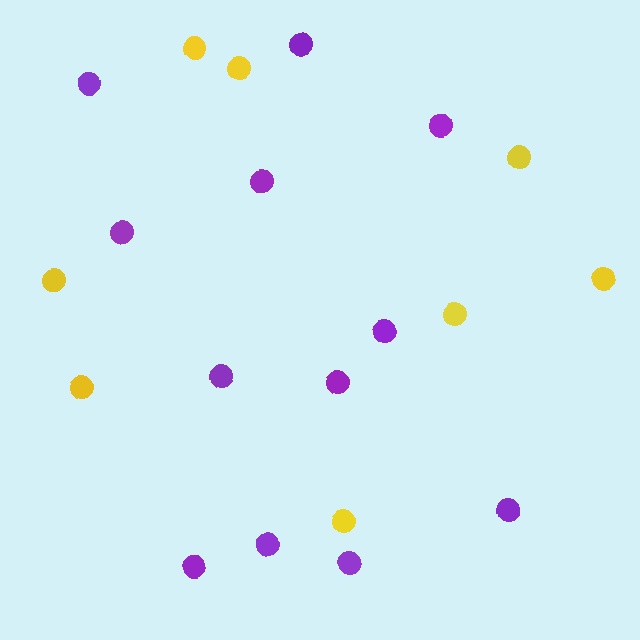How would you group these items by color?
There are 2 groups: one group of yellow circles (8) and one group of purple circles (12).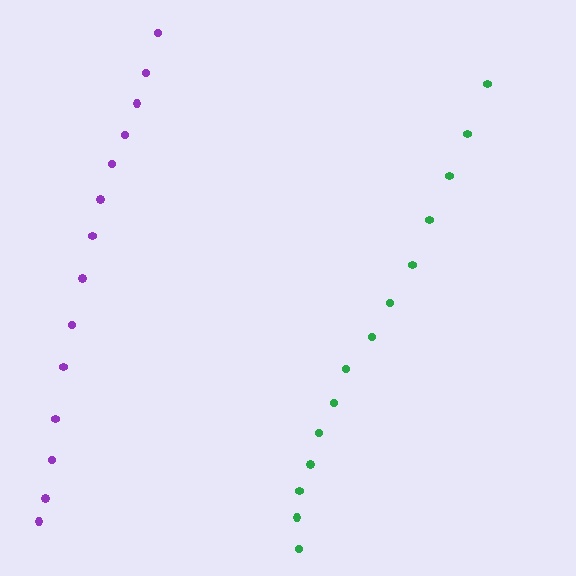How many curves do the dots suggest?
There are 2 distinct paths.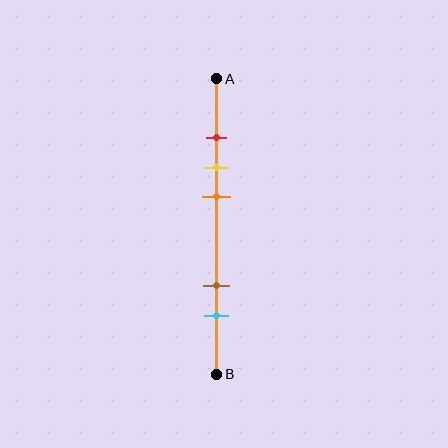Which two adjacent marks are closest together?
The red and yellow marks are the closest adjacent pair.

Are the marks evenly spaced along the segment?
No, the marks are not evenly spaced.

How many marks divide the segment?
There are 5 marks dividing the segment.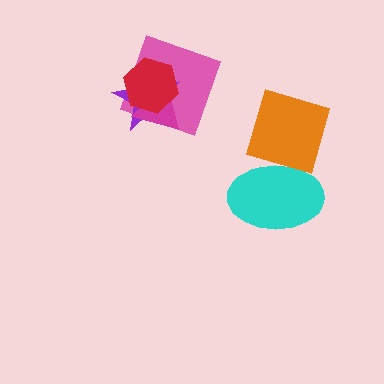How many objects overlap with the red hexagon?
3 objects overlap with the red hexagon.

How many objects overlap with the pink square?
3 objects overlap with the pink square.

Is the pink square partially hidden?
Yes, it is partially covered by another shape.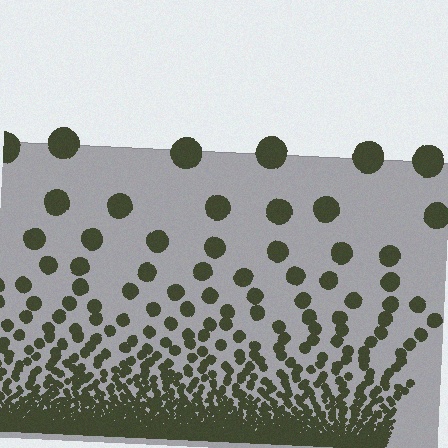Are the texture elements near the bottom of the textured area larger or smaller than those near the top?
Smaller. The gradient is inverted — elements near the bottom are smaller and denser.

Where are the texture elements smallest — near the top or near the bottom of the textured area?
Near the bottom.